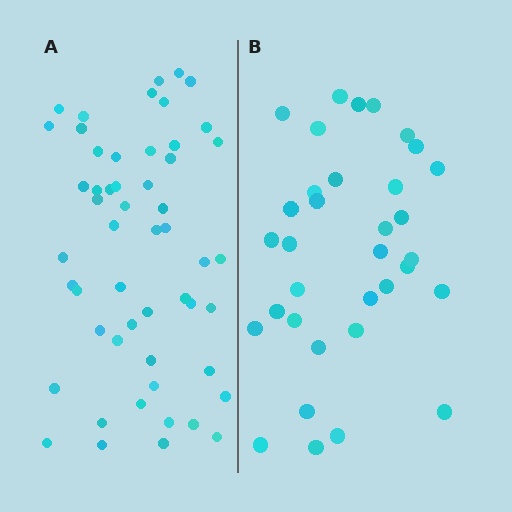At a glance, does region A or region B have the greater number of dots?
Region A (the left region) has more dots.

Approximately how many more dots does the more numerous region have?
Region A has approximately 20 more dots than region B.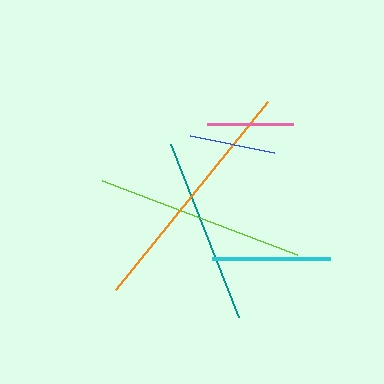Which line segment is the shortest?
The pink line is the shortest at approximately 86 pixels.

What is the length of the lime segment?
The lime segment is approximately 209 pixels long.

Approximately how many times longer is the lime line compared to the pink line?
The lime line is approximately 2.4 times the length of the pink line.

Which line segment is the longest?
The orange line is the longest at approximately 242 pixels.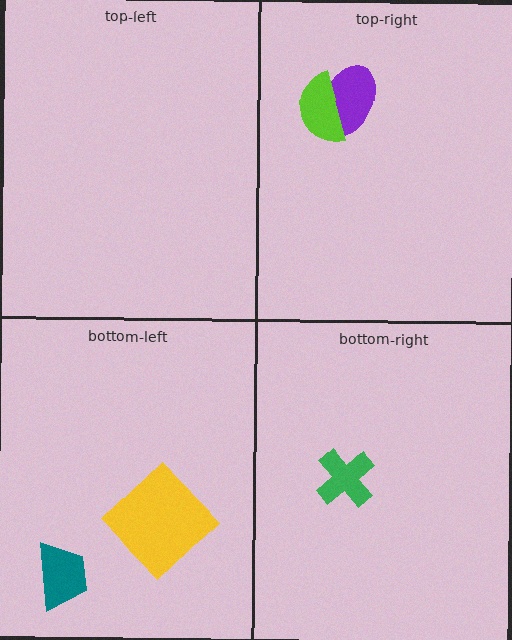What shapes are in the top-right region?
The purple ellipse, the lime semicircle.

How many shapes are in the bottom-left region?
2.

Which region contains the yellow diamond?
The bottom-left region.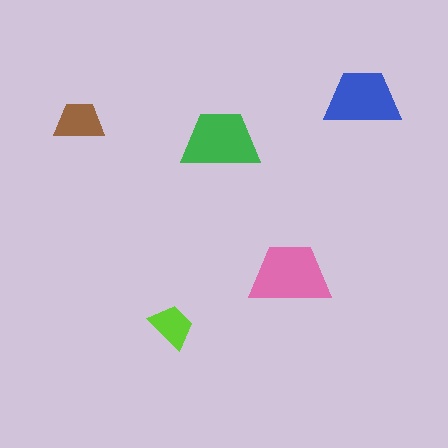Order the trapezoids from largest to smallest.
the pink one, the green one, the blue one, the brown one, the lime one.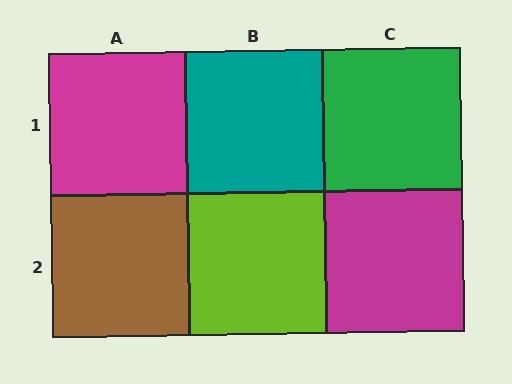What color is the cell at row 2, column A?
Brown.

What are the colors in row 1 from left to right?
Magenta, teal, green.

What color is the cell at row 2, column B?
Lime.